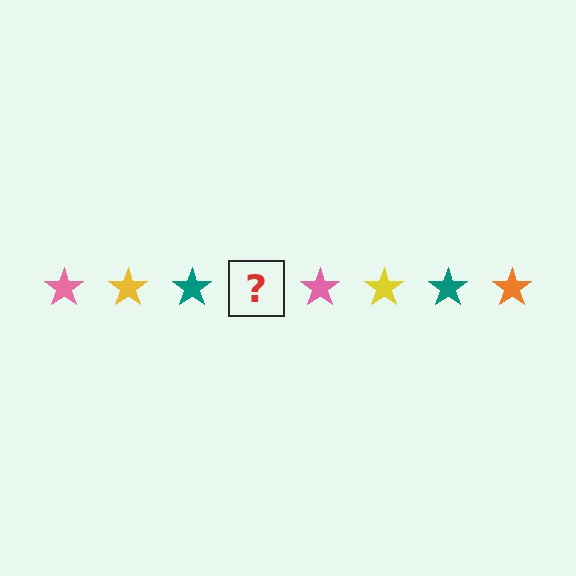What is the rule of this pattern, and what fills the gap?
The rule is that the pattern cycles through pink, yellow, teal, orange stars. The gap should be filled with an orange star.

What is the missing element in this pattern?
The missing element is an orange star.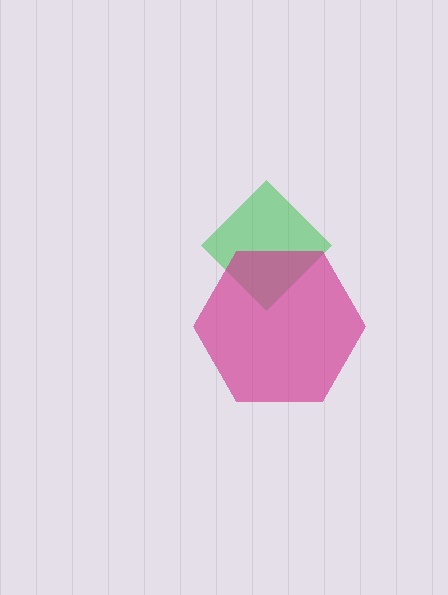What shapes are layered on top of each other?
The layered shapes are: a green diamond, a magenta hexagon.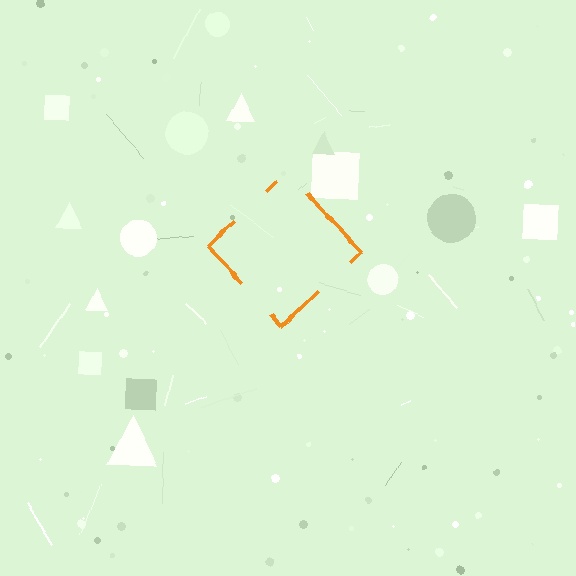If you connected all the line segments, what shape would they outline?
They would outline a diamond.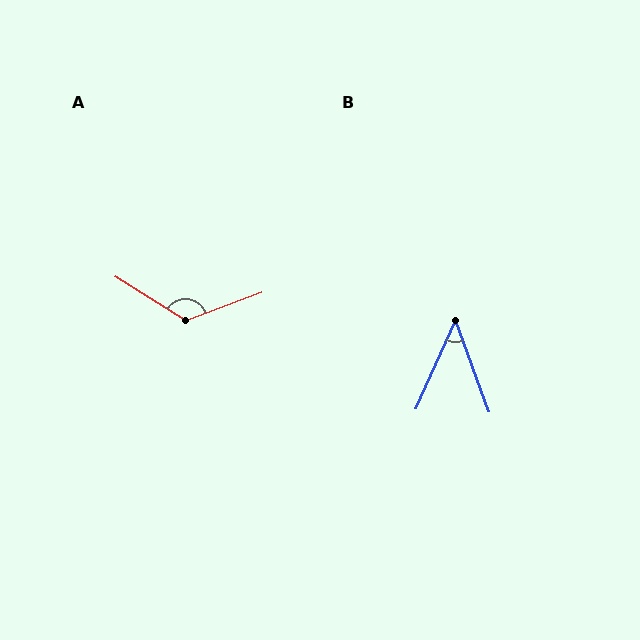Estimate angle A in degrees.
Approximately 127 degrees.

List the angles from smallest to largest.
B (44°), A (127°).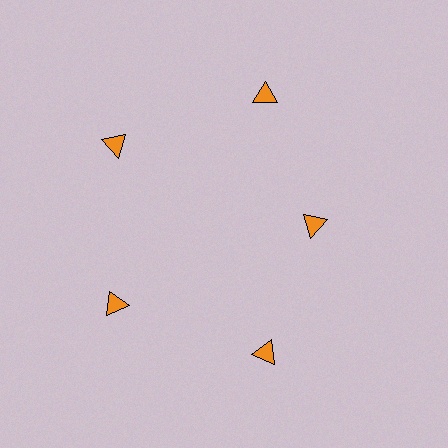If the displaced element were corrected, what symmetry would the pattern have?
It would have 5-fold rotational symmetry — the pattern would map onto itself every 72 degrees.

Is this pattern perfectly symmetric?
No. The 5 orange triangles are arranged in a ring, but one element near the 3 o'clock position is pulled inward toward the center, breaking the 5-fold rotational symmetry.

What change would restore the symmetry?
The symmetry would be restored by moving it outward, back onto the ring so that all 5 triangles sit at equal angles and equal distance from the center.